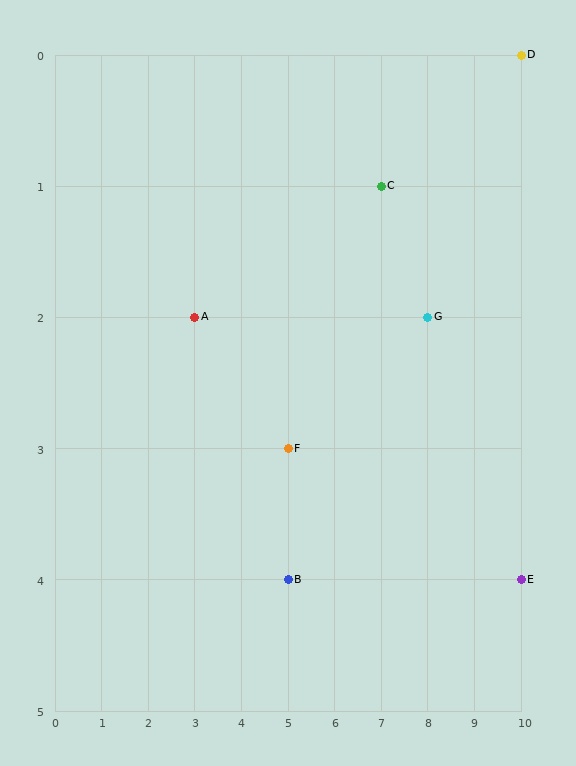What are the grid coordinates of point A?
Point A is at grid coordinates (3, 2).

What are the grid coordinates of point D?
Point D is at grid coordinates (10, 0).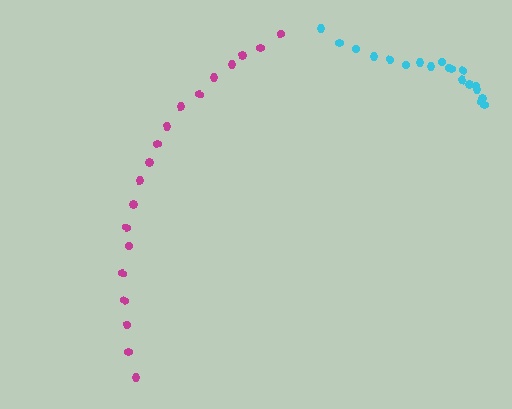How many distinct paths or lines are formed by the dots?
There are 2 distinct paths.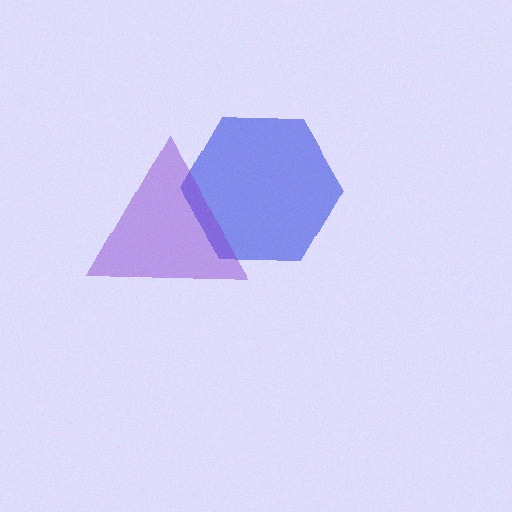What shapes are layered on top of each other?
The layered shapes are: a blue hexagon, a purple triangle.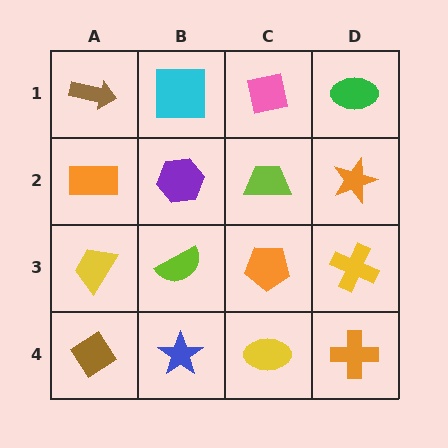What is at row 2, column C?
A lime trapezoid.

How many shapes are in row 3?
4 shapes.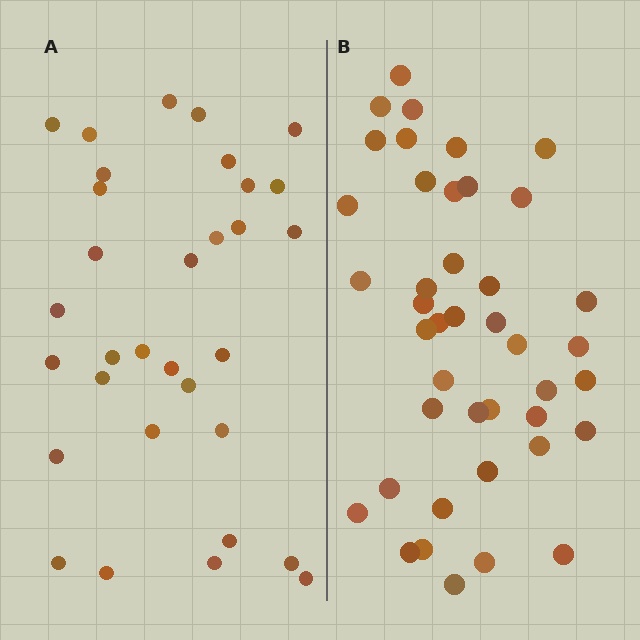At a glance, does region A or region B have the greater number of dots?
Region B (the right region) has more dots.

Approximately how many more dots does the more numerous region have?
Region B has roughly 10 or so more dots than region A.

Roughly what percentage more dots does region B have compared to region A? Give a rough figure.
About 30% more.